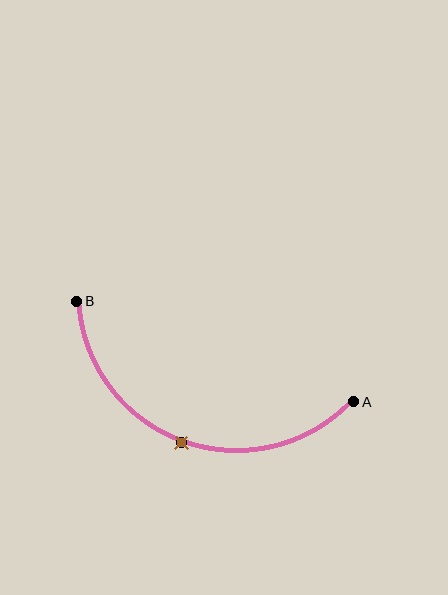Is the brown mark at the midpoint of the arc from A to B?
Yes. The brown mark lies on the arc at equal arc-length from both A and B — it is the arc midpoint.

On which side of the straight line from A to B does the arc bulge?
The arc bulges below the straight line connecting A and B.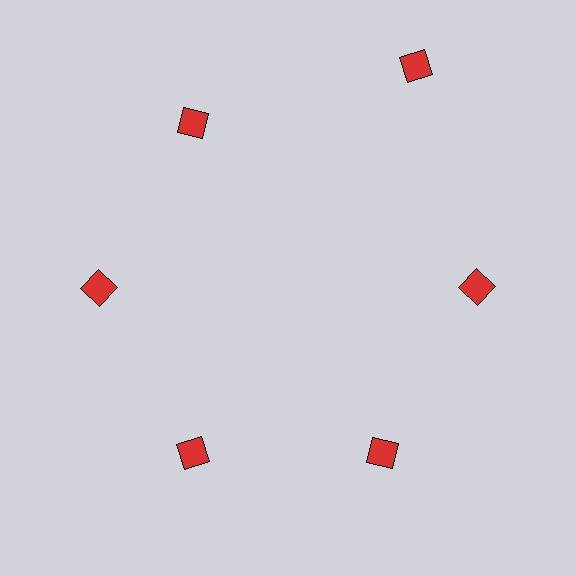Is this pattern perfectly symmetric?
No. The 6 red squares are arranged in a ring, but one element near the 1 o'clock position is pushed outward from the center, breaking the 6-fold rotational symmetry.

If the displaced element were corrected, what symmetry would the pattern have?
It would have 6-fold rotational symmetry — the pattern would map onto itself every 60 degrees.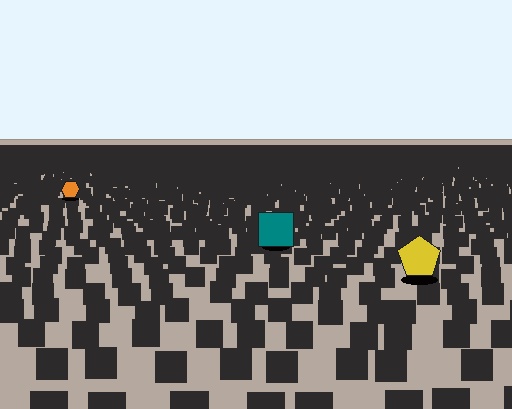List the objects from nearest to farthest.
From nearest to farthest: the yellow pentagon, the teal square, the orange hexagon.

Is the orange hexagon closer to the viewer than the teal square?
No. The teal square is closer — you can tell from the texture gradient: the ground texture is coarser near it.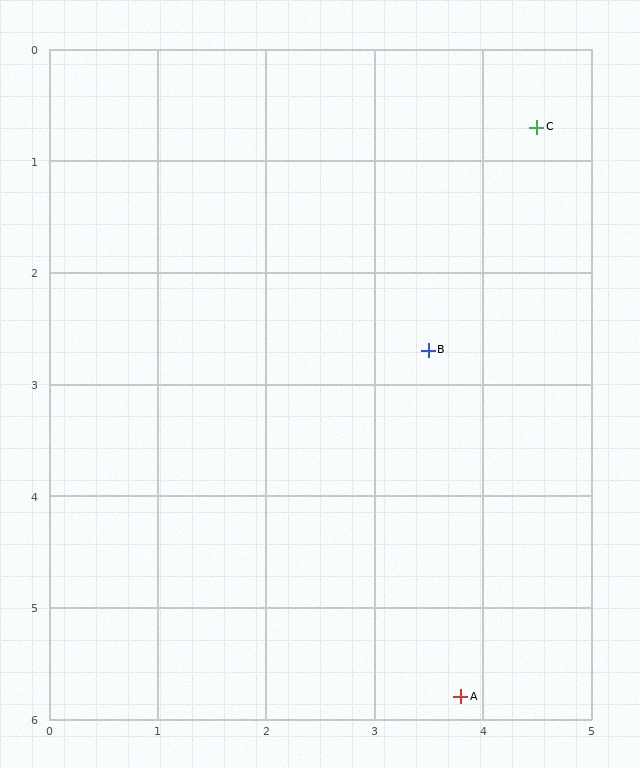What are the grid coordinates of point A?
Point A is at approximately (3.8, 5.8).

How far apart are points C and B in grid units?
Points C and B are about 2.2 grid units apart.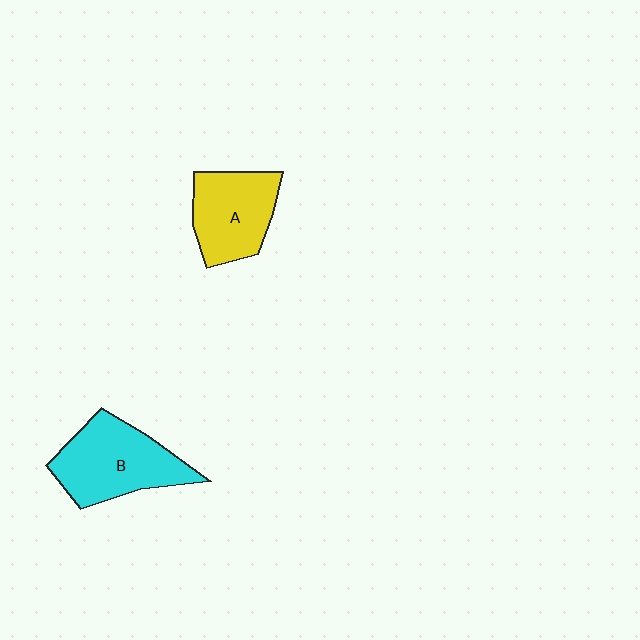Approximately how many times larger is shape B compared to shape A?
Approximately 1.2 times.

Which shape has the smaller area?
Shape A (yellow).